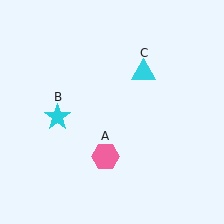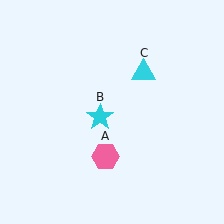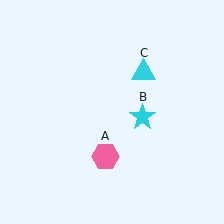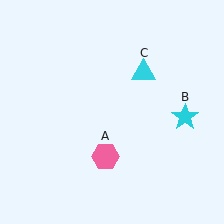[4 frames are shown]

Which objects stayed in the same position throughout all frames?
Pink hexagon (object A) and cyan triangle (object C) remained stationary.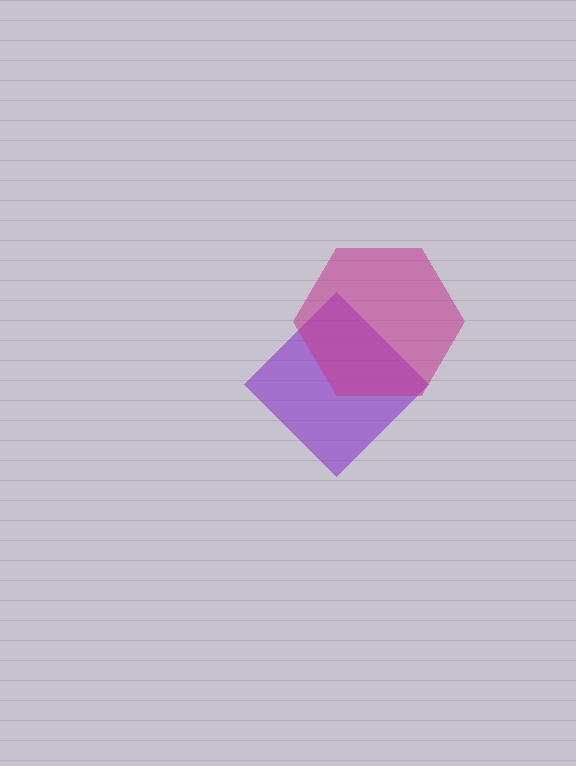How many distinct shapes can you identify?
There are 2 distinct shapes: a purple diamond, a magenta hexagon.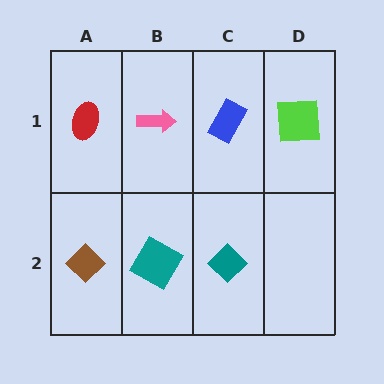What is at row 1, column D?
A lime square.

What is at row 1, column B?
A pink arrow.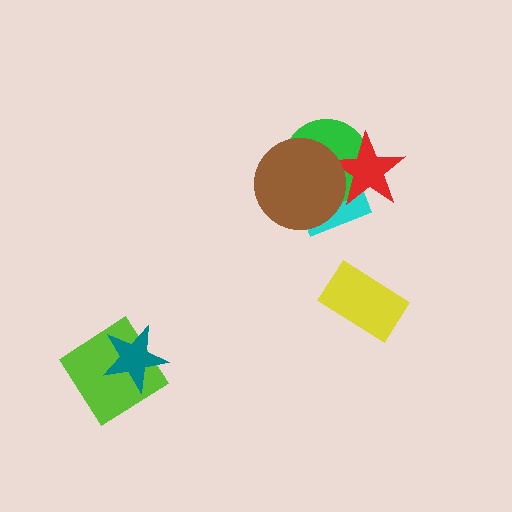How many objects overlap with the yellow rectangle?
0 objects overlap with the yellow rectangle.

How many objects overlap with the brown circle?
3 objects overlap with the brown circle.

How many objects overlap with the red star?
3 objects overlap with the red star.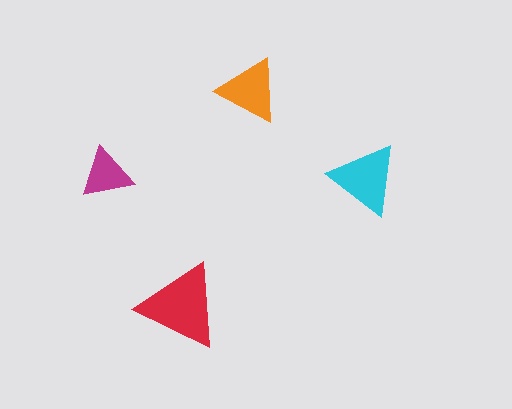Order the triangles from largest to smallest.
the red one, the cyan one, the orange one, the magenta one.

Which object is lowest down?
The red triangle is bottommost.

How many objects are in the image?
There are 4 objects in the image.